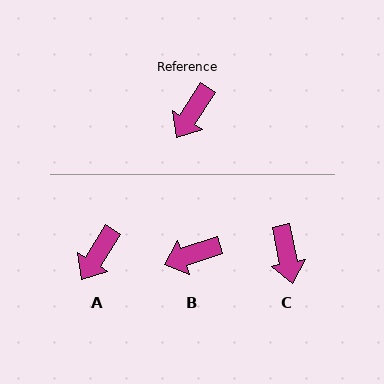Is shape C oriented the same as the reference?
No, it is off by about 43 degrees.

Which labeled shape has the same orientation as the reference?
A.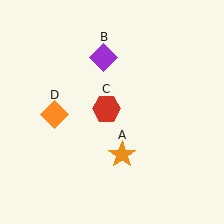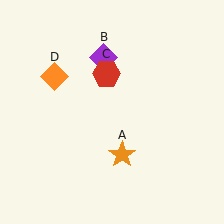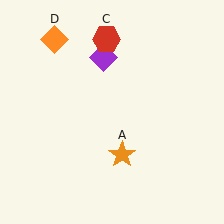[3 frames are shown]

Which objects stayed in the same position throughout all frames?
Orange star (object A) and purple diamond (object B) remained stationary.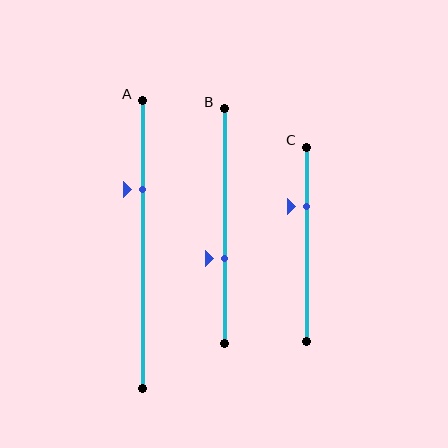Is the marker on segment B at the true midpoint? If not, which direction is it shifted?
No, the marker on segment B is shifted downward by about 14% of the segment length.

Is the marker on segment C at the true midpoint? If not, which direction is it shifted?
No, the marker on segment C is shifted upward by about 19% of the segment length.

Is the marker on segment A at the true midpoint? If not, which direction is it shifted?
No, the marker on segment A is shifted upward by about 19% of the segment length.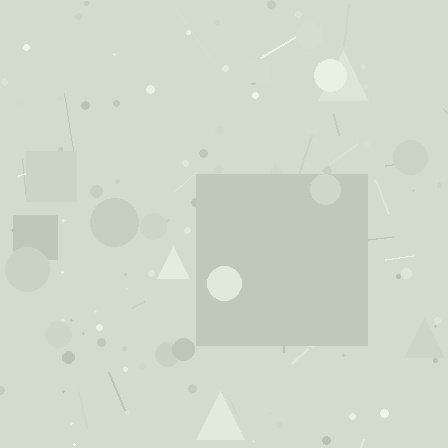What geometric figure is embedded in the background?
A square is embedded in the background.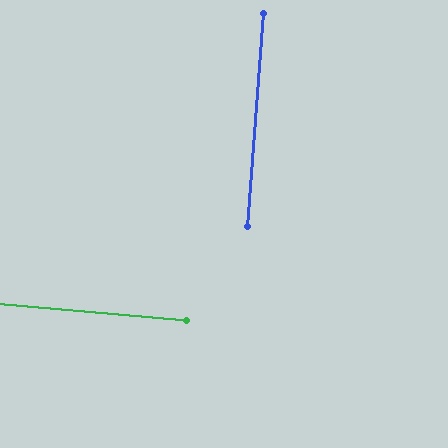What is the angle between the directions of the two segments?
Approximately 89 degrees.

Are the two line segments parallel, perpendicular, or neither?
Perpendicular — they meet at approximately 89°.